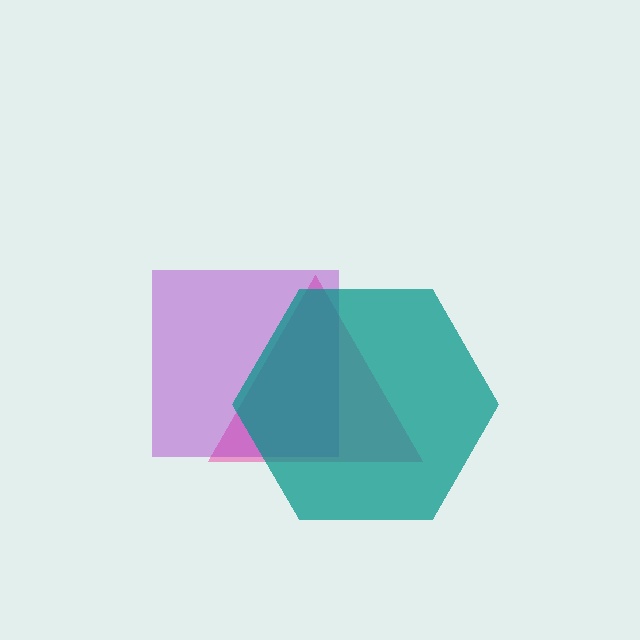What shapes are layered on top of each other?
The layered shapes are: a pink triangle, a purple square, a teal hexagon.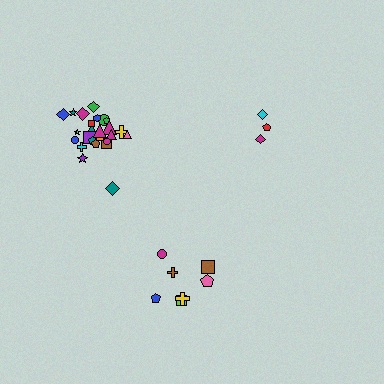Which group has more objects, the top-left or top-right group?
The top-left group.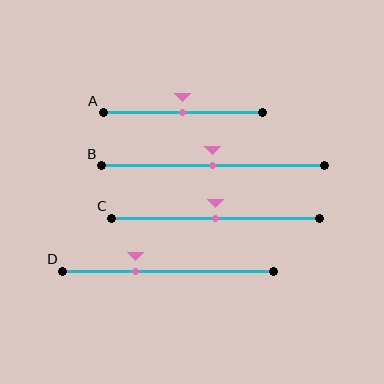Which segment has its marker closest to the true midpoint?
Segment A has its marker closest to the true midpoint.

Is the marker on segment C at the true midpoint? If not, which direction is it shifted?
Yes, the marker on segment C is at the true midpoint.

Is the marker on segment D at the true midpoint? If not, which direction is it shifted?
No, the marker on segment D is shifted to the left by about 15% of the segment length.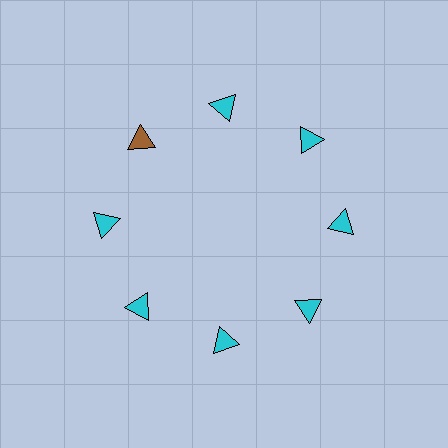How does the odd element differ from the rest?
It has a different color: brown instead of cyan.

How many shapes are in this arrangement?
There are 8 shapes arranged in a ring pattern.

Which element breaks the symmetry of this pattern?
The brown triangle at roughly the 10 o'clock position breaks the symmetry. All other shapes are cyan triangles.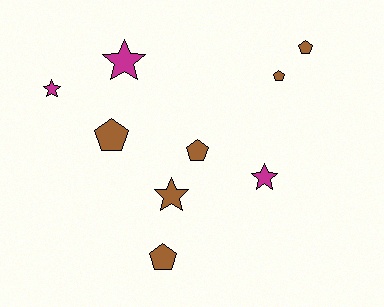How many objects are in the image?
There are 9 objects.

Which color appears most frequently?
Brown, with 6 objects.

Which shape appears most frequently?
Pentagon, with 5 objects.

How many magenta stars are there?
There are 3 magenta stars.